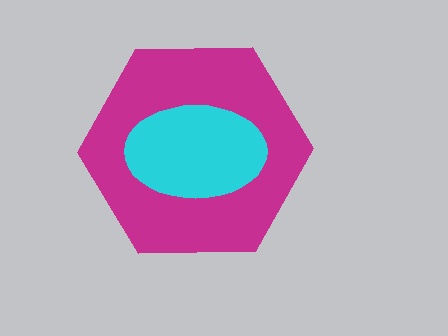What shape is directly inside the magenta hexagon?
The cyan ellipse.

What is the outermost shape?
The magenta hexagon.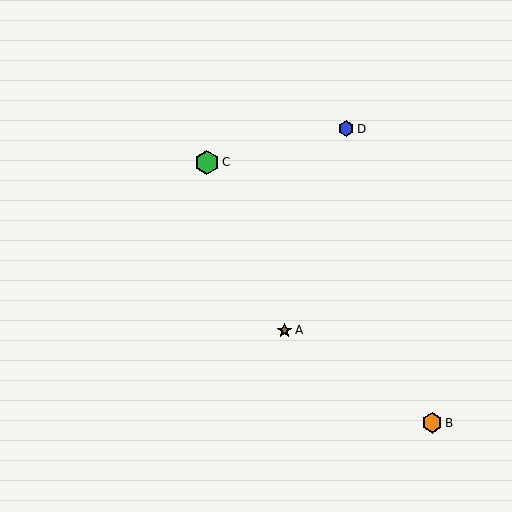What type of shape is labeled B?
Shape B is an orange hexagon.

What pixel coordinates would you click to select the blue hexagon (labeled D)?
Click at (346, 129) to select the blue hexagon D.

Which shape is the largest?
The green hexagon (labeled C) is the largest.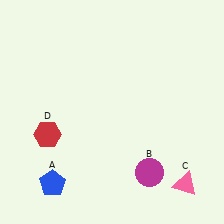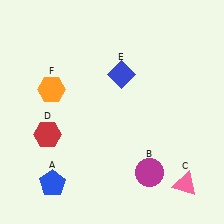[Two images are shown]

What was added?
A blue diamond (E), an orange hexagon (F) were added in Image 2.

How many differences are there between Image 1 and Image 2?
There are 2 differences between the two images.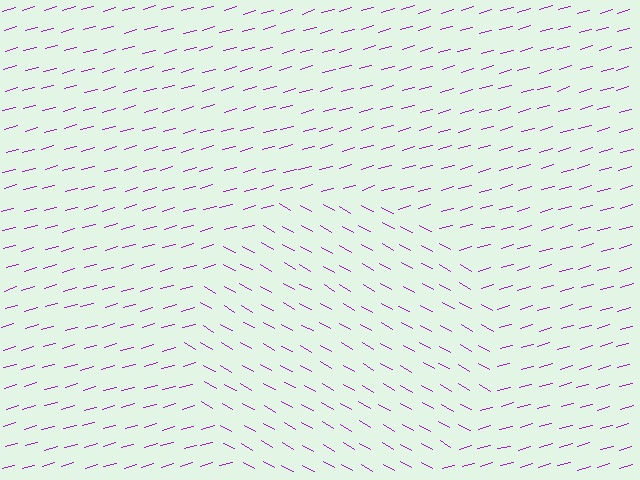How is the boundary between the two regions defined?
The boundary is defined purely by a change in line orientation (approximately 45 degrees difference). All lines are the same color and thickness.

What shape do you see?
I see a circle.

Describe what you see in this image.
The image is filled with small purple line segments. A circle region in the image has lines oriented differently from the surrounding lines, creating a visible texture boundary.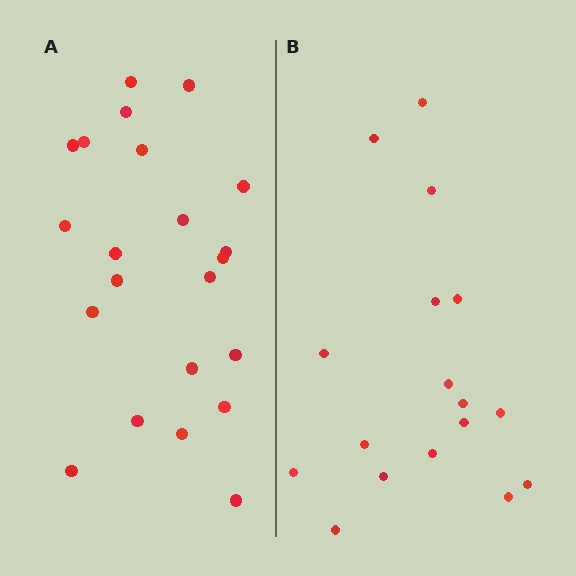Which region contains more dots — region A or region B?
Region A (the left region) has more dots.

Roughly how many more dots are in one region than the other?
Region A has about 5 more dots than region B.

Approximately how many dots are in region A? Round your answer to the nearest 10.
About 20 dots. (The exact count is 22, which rounds to 20.)